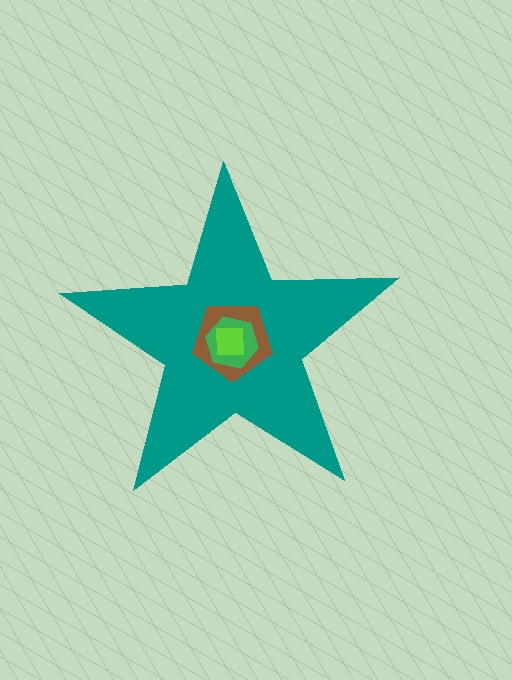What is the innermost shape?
The lime square.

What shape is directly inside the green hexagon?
The lime square.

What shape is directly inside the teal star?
The brown pentagon.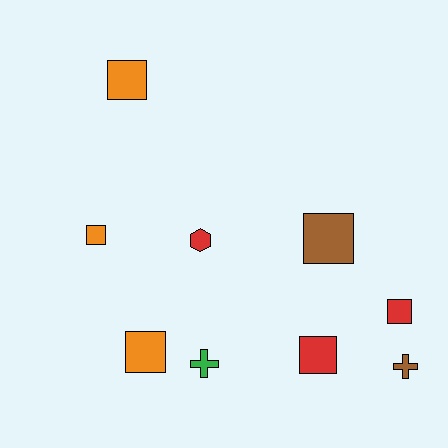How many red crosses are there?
There are no red crosses.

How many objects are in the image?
There are 9 objects.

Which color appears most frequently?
Orange, with 3 objects.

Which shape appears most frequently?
Square, with 6 objects.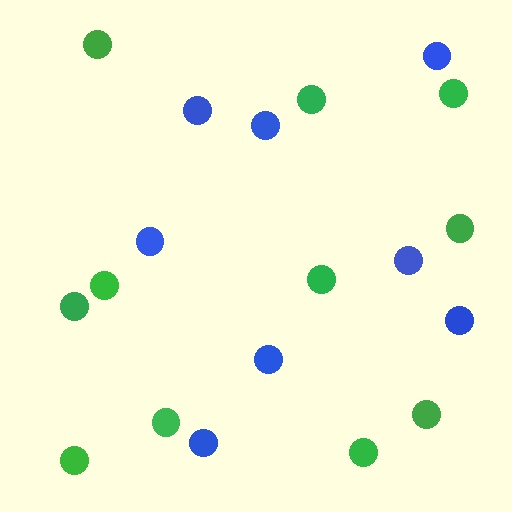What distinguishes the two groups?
There are 2 groups: one group of blue circles (8) and one group of green circles (11).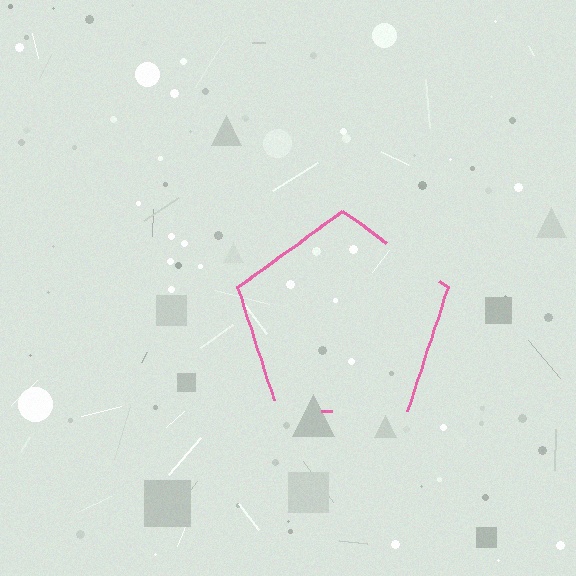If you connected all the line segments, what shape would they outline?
They would outline a pentagon.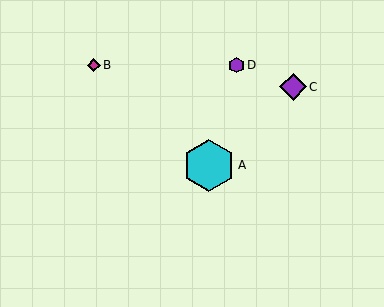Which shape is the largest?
The cyan hexagon (labeled A) is the largest.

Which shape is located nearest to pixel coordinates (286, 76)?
The purple diamond (labeled C) at (293, 87) is nearest to that location.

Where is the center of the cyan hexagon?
The center of the cyan hexagon is at (209, 165).